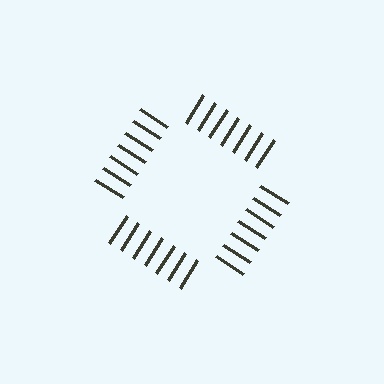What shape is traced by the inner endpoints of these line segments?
An illusory square — the line segments terminate on its edges but no continuous stroke is drawn.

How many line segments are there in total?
28 — 7 along each of the 4 edges.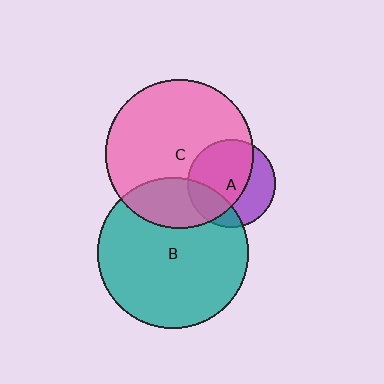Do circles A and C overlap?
Yes.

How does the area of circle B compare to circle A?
Approximately 2.9 times.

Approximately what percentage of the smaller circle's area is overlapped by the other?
Approximately 65%.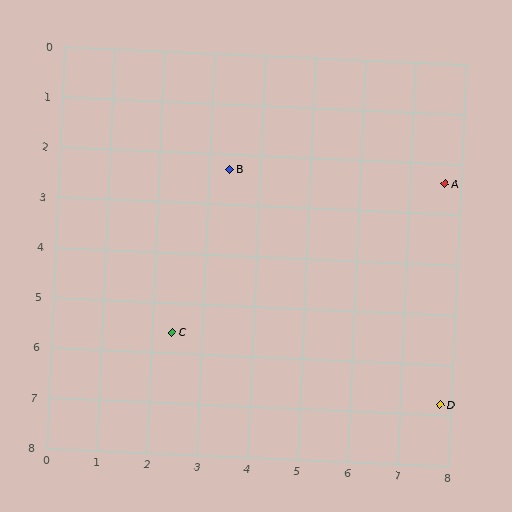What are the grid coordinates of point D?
Point D is at approximately (7.8, 6.8).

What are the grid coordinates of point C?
Point C is at approximately (2.4, 5.6).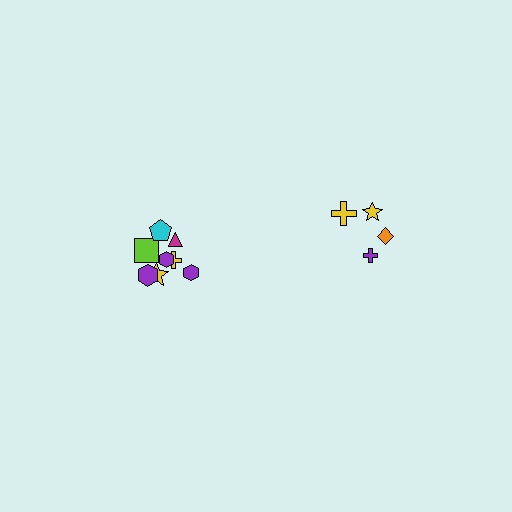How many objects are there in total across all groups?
There are 12 objects.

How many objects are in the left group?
There are 8 objects.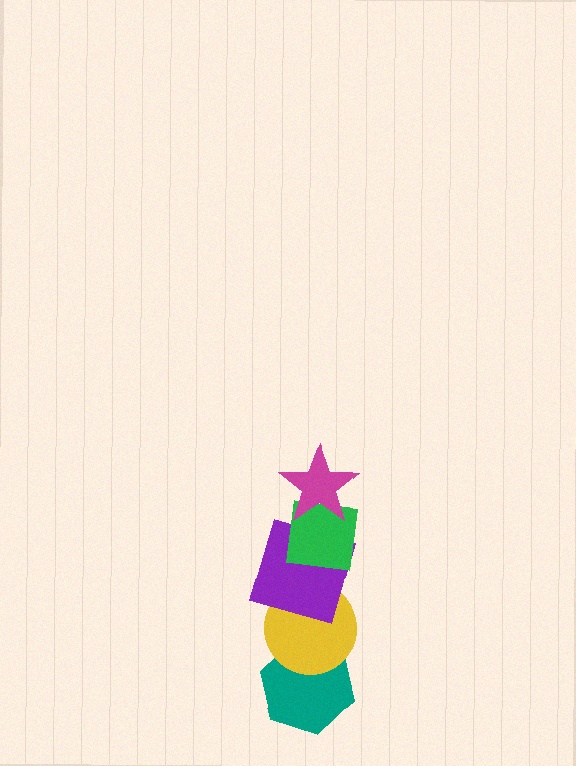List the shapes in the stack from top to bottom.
From top to bottom: the magenta star, the green square, the purple square, the yellow circle, the teal hexagon.